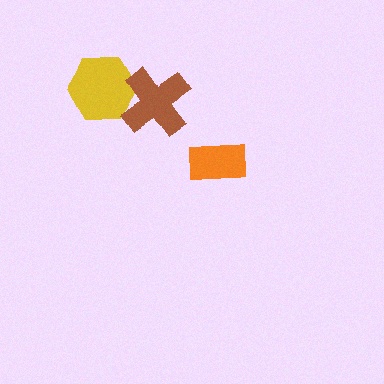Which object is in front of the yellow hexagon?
The brown cross is in front of the yellow hexagon.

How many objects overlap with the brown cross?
1 object overlaps with the brown cross.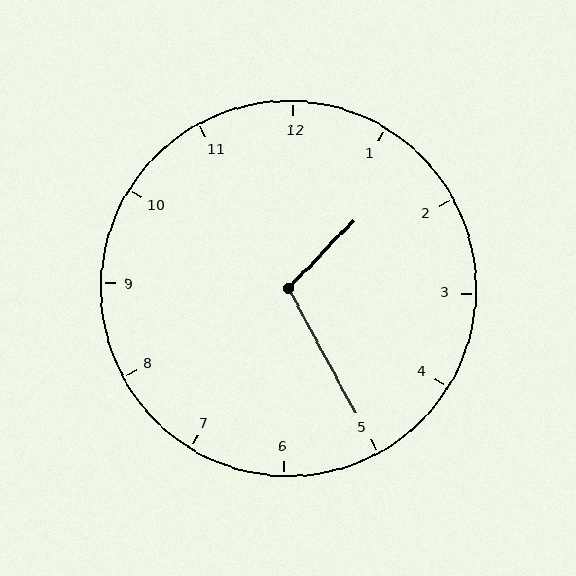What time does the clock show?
1:25.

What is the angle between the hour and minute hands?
Approximately 108 degrees.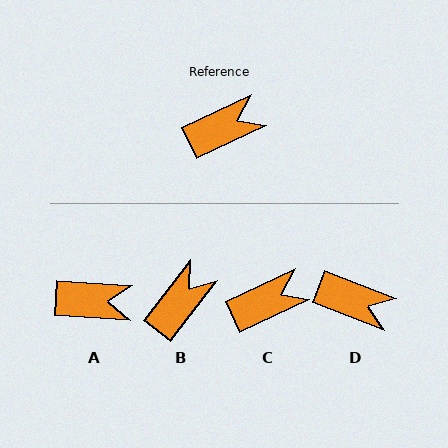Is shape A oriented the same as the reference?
No, it is off by about 29 degrees.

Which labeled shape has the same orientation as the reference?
C.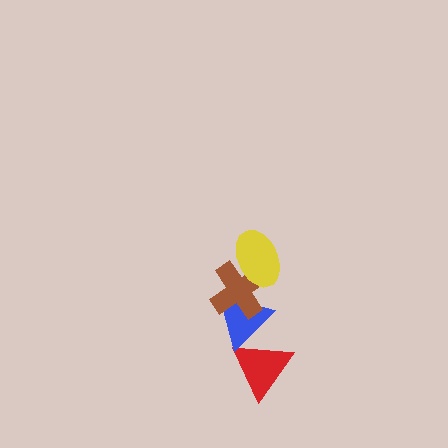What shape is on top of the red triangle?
The blue triangle is on top of the red triangle.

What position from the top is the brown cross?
The brown cross is 2nd from the top.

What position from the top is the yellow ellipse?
The yellow ellipse is 1st from the top.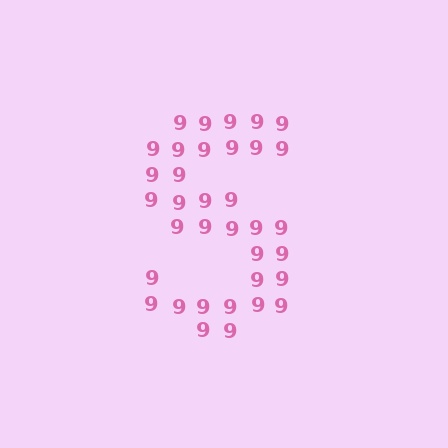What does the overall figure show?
The overall figure shows the letter S.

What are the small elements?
The small elements are digit 9's.